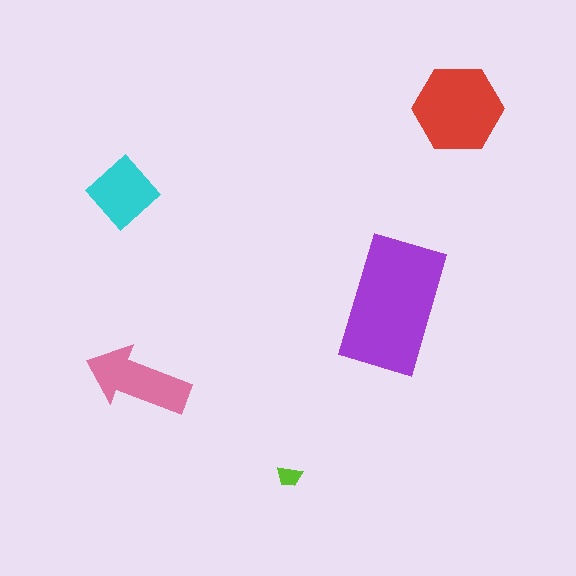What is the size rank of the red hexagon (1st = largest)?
2nd.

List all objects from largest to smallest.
The purple rectangle, the red hexagon, the pink arrow, the cyan diamond, the lime trapezoid.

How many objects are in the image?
There are 5 objects in the image.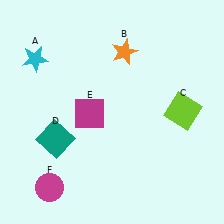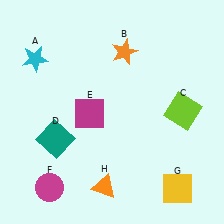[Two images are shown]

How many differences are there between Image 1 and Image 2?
There are 2 differences between the two images.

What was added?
A yellow square (G), an orange triangle (H) were added in Image 2.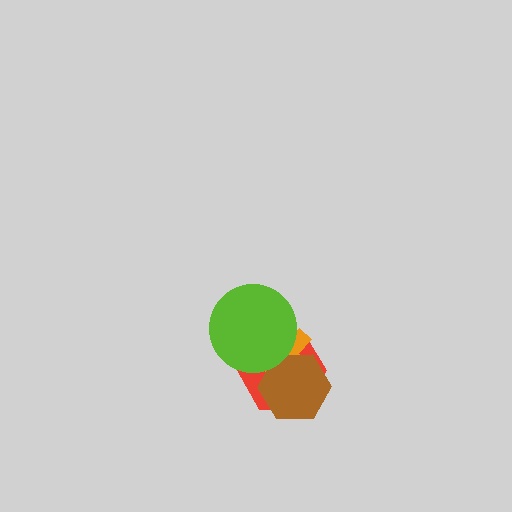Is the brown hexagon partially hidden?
Yes, it is partially covered by another shape.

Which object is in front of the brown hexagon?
The lime circle is in front of the brown hexagon.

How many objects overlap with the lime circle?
3 objects overlap with the lime circle.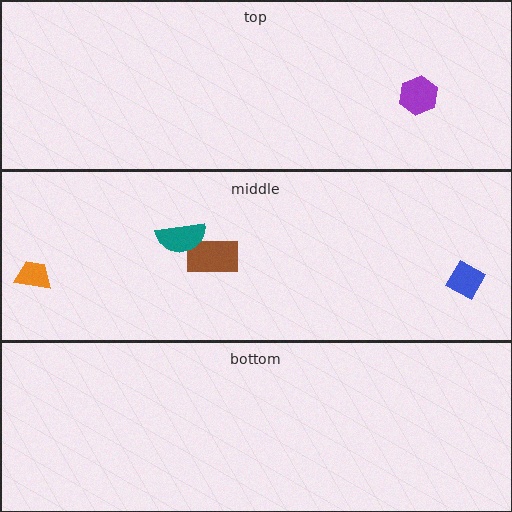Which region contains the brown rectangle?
The middle region.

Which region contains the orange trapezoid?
The middle region.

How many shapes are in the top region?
1.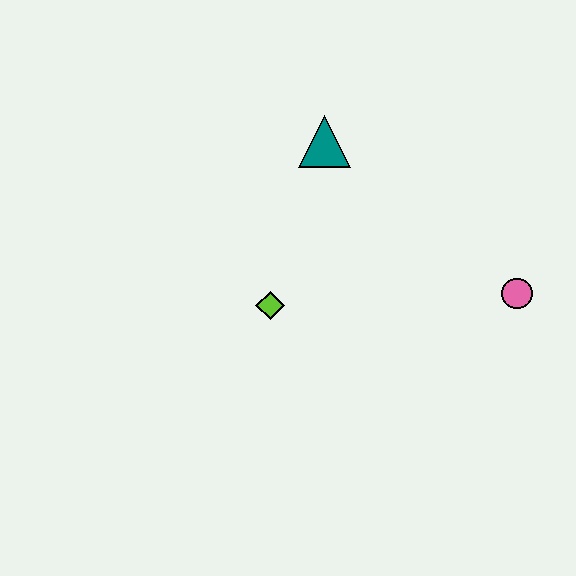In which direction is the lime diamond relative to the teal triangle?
The lime diamond is below the teal triangle.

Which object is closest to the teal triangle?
The lime diamond is closest to the teal triangle.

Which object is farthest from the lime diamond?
The pink circle is farthest from the lime diamond.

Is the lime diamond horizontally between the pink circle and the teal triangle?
No